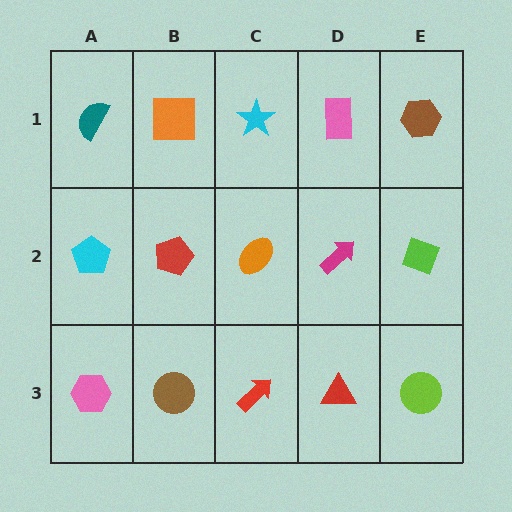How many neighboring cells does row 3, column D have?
3.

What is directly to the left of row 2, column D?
An orange ellipse.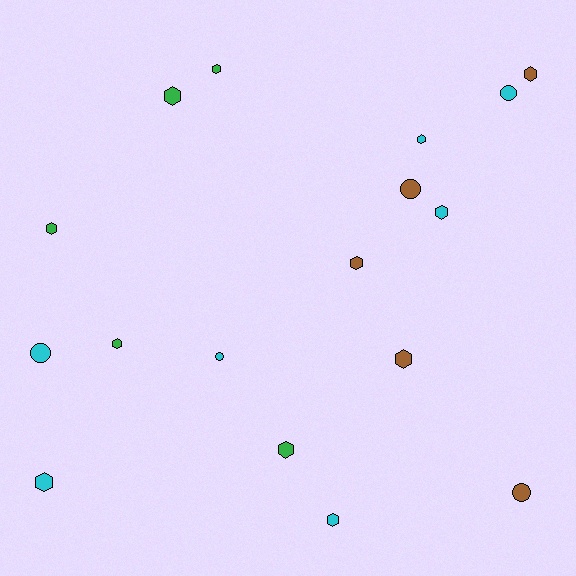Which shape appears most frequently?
Hexagon, with 12 objects.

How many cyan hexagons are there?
There are 4 cyan hexagons.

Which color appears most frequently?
Cyan, with 7 objects.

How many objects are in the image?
There are 17 objects.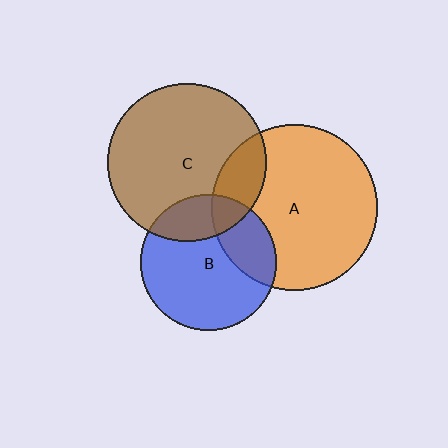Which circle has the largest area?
Circle A (orange).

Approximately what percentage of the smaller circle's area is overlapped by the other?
Approximately 25%.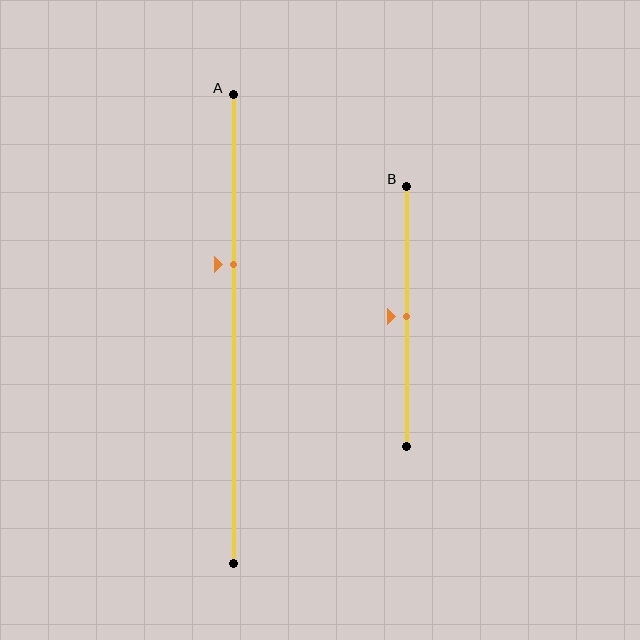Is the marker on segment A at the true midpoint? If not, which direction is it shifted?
No, the marker on segment A is shifted upward by about 14% of the segment length.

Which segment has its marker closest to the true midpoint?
Segment B has its marker closest to the true midpoint.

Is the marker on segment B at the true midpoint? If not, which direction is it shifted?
Yes, the marker on segment B is at the true midpoint.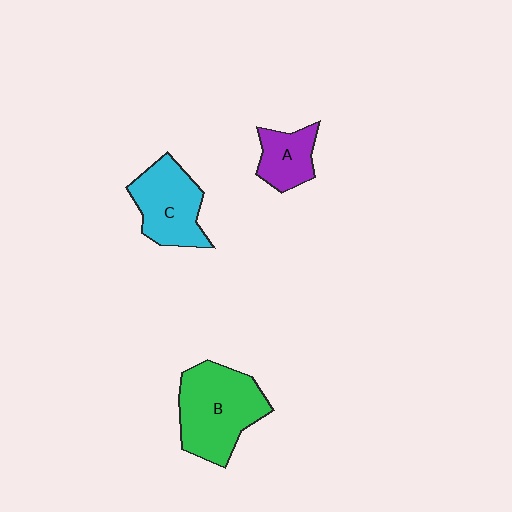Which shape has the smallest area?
Shape A (purple).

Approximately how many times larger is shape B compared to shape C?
Approximately 1.3 times.